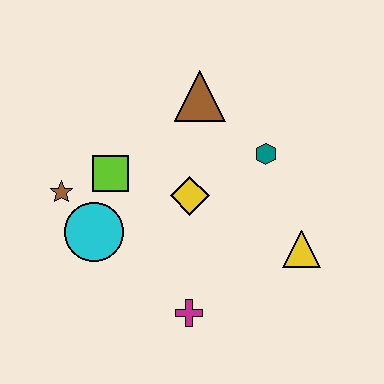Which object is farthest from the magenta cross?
The brown triangle is farthest from the magenta cross.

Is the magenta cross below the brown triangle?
Yes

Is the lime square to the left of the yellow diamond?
Yes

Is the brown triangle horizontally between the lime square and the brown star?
No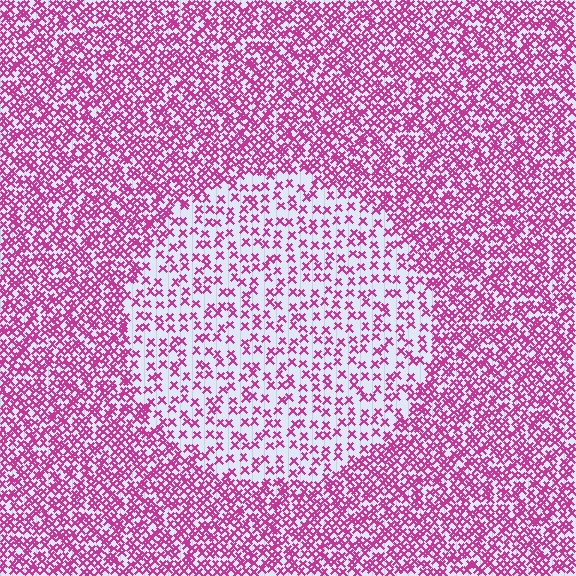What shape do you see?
I see a circle.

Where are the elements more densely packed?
The elements are more densely packed outside the circle boundary.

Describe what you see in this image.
The image contains small magenta elements arranged at two different densities. A circle-shaped region is visible where the elements are less densely packed than the surrounding area.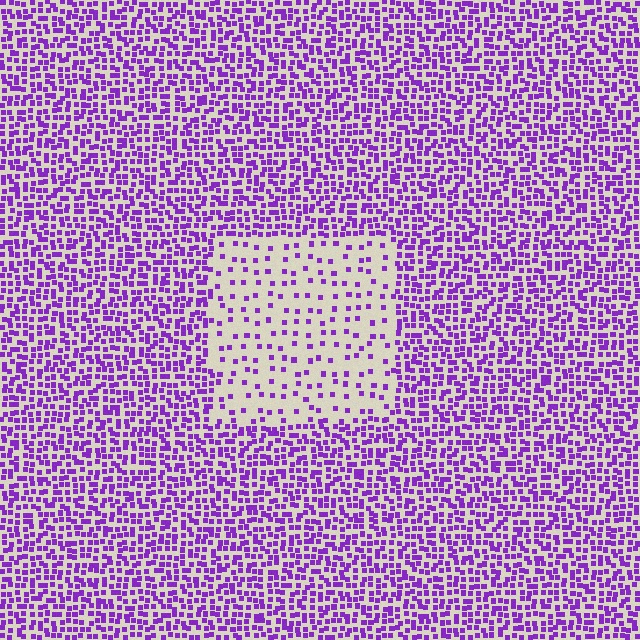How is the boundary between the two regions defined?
The boundary is defined by a change in element density (approximately 3.1x ratio). All elements are the same color, size, and shape.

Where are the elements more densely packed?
The elements are more densely packed outside the rectangle boundary.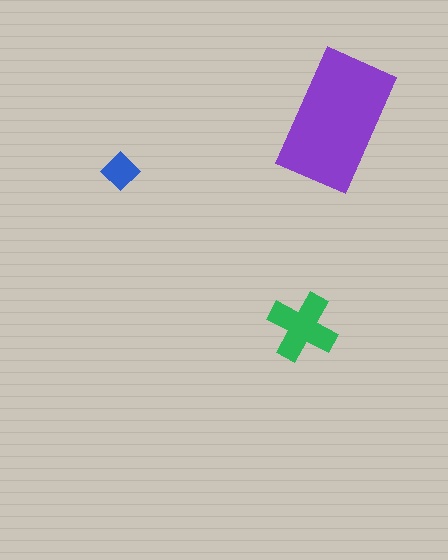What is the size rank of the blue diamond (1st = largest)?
3rd.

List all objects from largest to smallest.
The purple rectangle, the green cross, the blue diamond.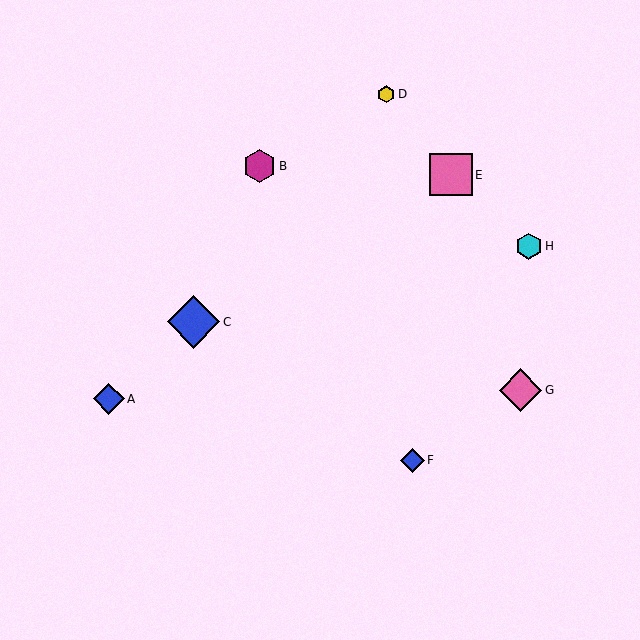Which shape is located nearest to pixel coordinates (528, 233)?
The cyan hexagon (labeled H) at (529, 246) is nearest to that location.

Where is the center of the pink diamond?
The center of the pink diamond is at (521, 390).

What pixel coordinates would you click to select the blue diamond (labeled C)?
Click at (194, 322) to select the blue diamond C.